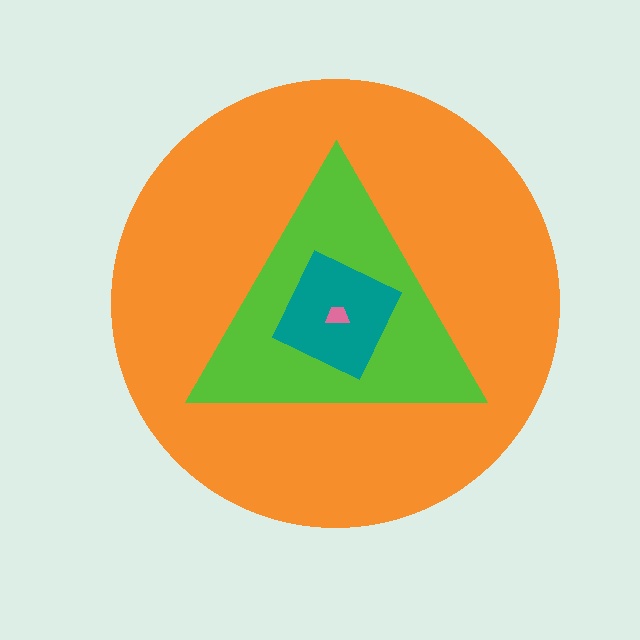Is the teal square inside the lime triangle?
Yes.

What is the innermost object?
The pink trapezoid.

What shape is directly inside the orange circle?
The lime triangle.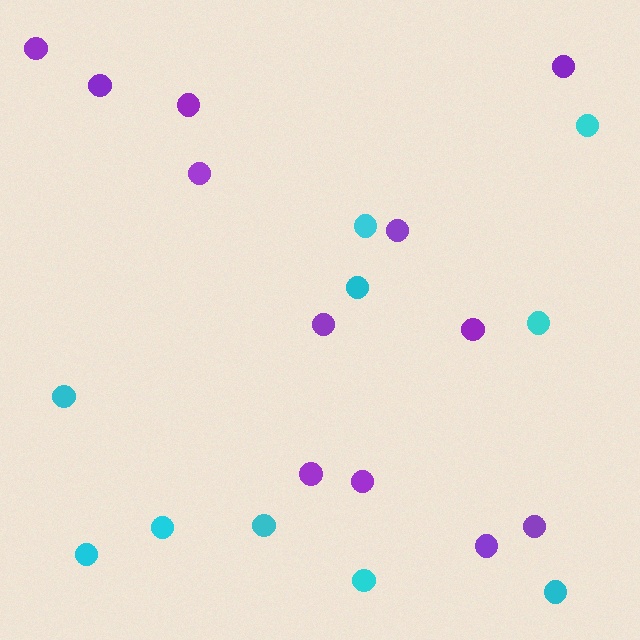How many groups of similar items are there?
There are 2 groups: one group of cyan circles (10) and one group of purple circles (12).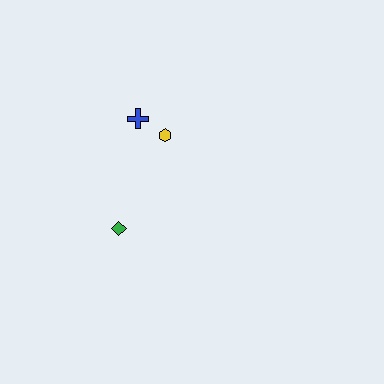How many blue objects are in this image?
There is 1 blue object.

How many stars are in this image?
There are no stars.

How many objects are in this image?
There are 3 objects.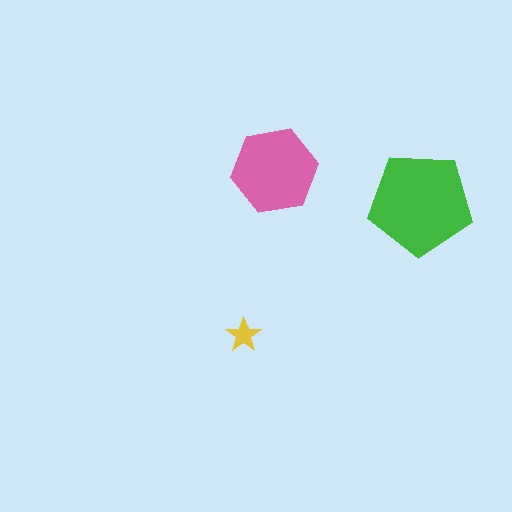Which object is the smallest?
The yellow star.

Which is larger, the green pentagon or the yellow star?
The green pentagon.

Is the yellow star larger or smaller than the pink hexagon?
Smaller.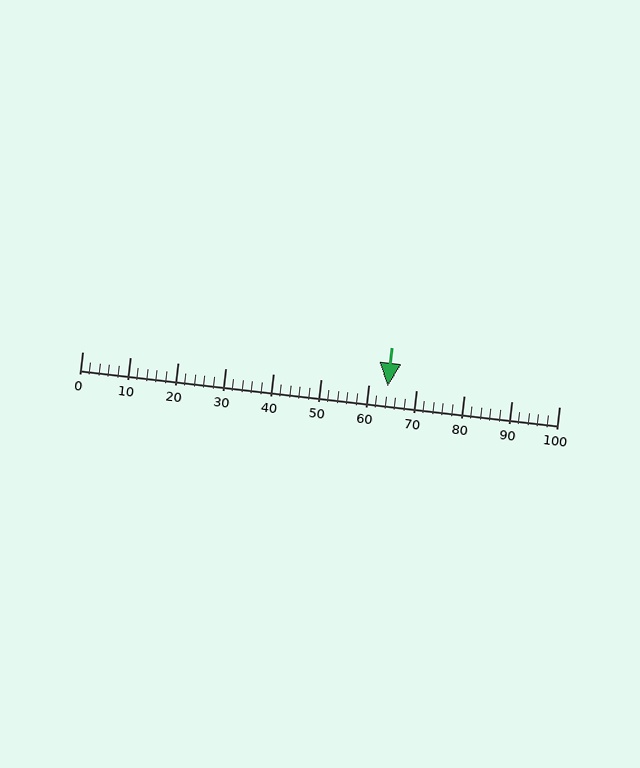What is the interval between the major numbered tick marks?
The major tick marks are spaced 10 units apart.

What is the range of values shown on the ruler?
The ruler shows values from 0 to 100.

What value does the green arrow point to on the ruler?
The green arrow points to approximately 64.